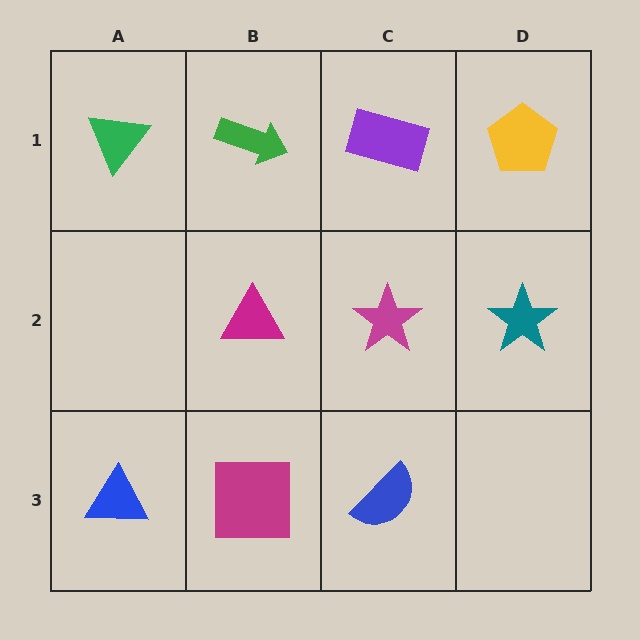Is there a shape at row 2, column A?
No, that cell is empty.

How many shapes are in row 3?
3 shapes.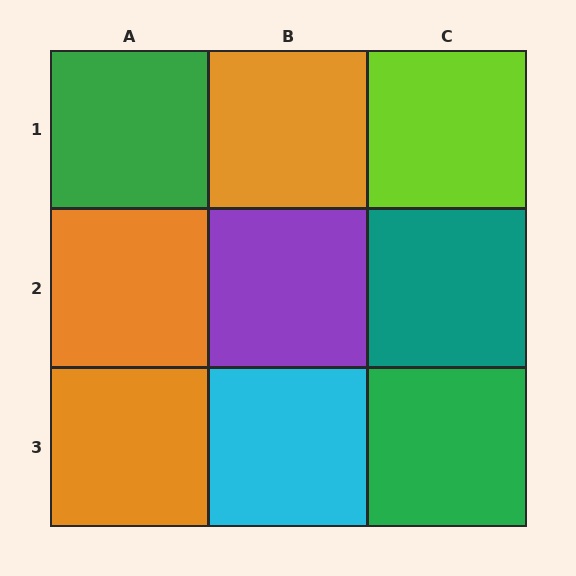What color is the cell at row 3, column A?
Orange.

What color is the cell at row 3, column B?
Cyan.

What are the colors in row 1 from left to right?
Green, orange, lime.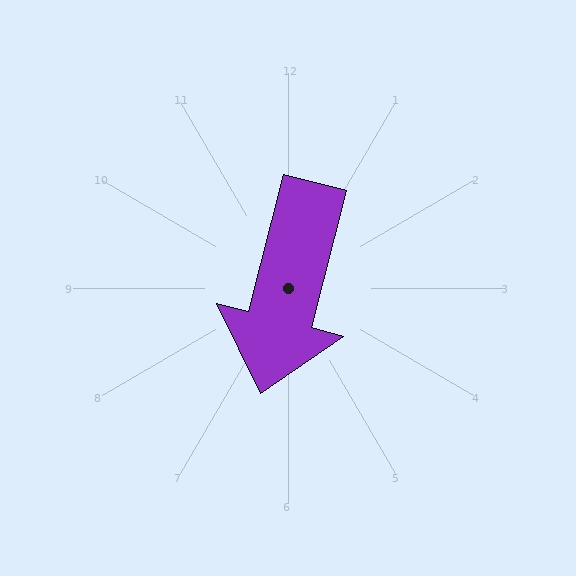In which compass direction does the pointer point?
South.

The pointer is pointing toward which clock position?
Roughly 6 o'clock.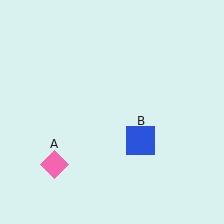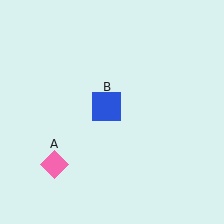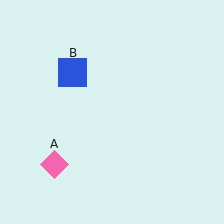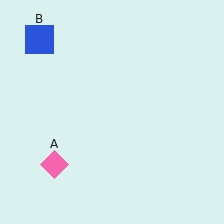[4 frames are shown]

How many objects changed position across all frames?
1 object changed position: blue square (object B).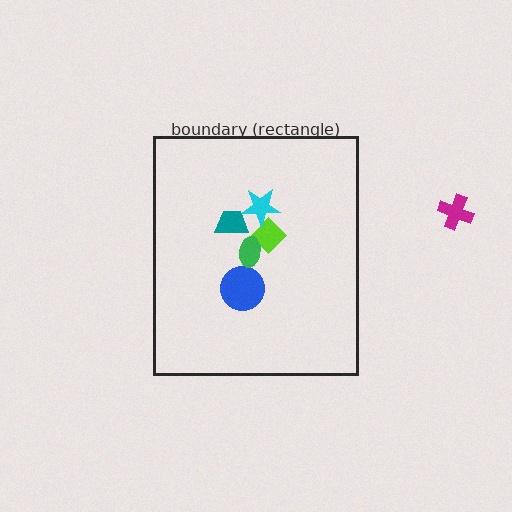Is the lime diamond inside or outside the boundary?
Inside.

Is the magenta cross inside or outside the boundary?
Outside.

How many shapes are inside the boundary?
5 inside, 1 outside.